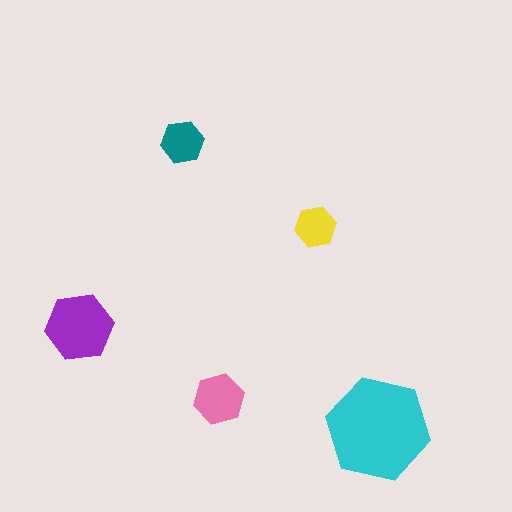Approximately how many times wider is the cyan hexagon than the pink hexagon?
About 2 times wider.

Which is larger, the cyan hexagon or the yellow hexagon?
The cyan one.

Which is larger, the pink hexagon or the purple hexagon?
The purple one.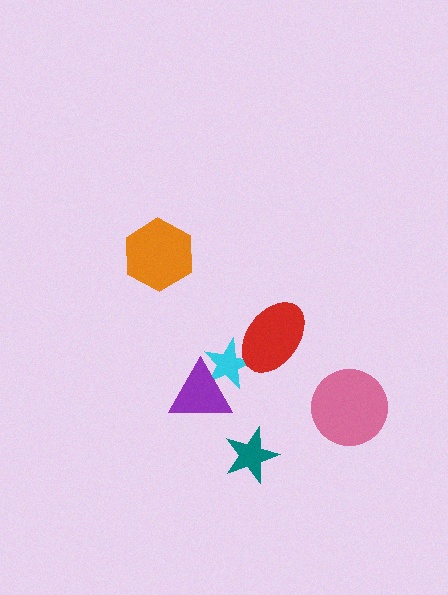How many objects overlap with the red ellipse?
1 object overlaps with the red ellipse.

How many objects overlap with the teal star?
0 objects overlap with the teal star.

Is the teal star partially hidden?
No, no other shape covers it.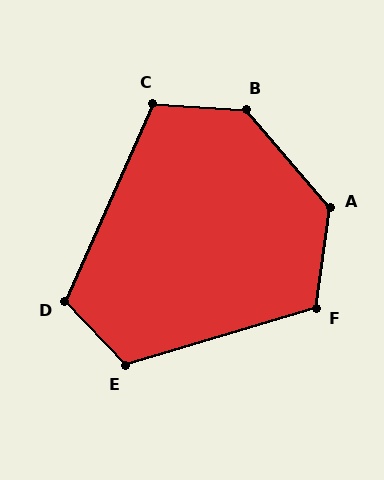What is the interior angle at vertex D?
Approximately 112 degrees (obtuse).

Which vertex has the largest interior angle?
B, at approximately 134 degrees.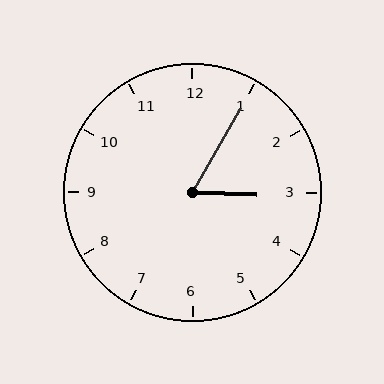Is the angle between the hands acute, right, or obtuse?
It is acute.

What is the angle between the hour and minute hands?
Approximately 62 degrees.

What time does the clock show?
3:05.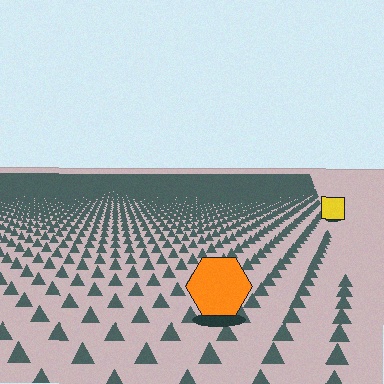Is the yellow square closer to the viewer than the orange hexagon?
No. The orange hexagon is closer — you can tell from the texture gradient: the ground texture is coarser near it.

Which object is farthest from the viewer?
The yellow square is farthest from the viewer. It appears smaller and the ground texture around it is denser.